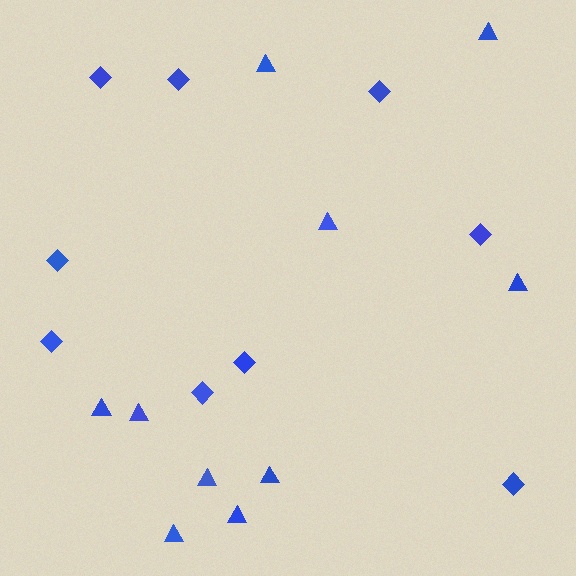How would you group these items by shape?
There are 2 groups: one group of triangles (10) and one group of diamonds (9).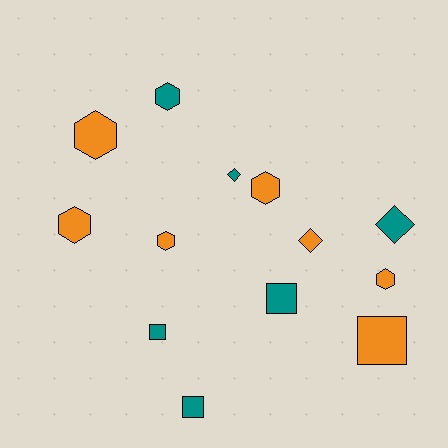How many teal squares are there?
There are 3 teal squares.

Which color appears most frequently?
Orange, with 7 objects.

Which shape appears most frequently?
Hexagon, with 6 objects.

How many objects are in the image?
There are 13 objects.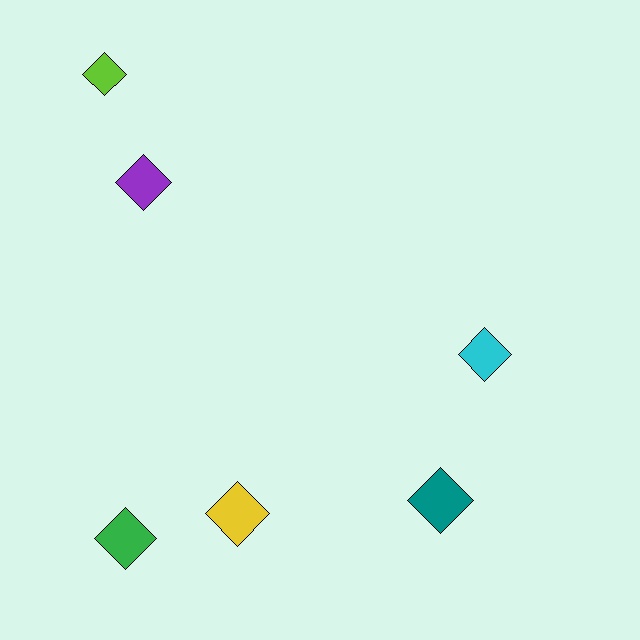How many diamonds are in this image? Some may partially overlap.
There are 6 diamonds.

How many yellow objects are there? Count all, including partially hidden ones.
There is 1 yellow object.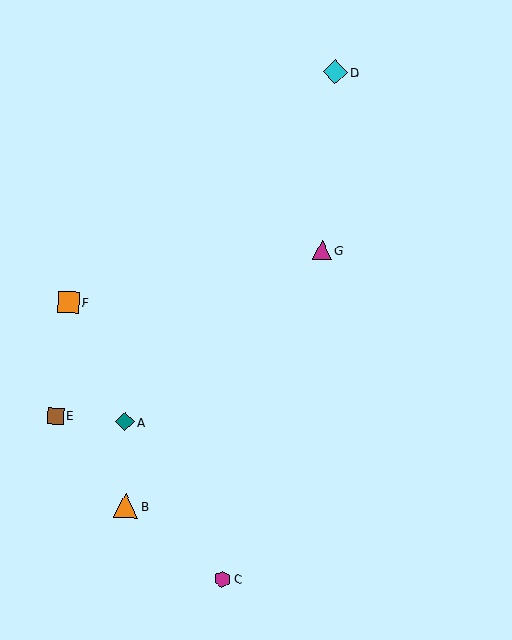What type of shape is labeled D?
Shape D is a cyan diamond.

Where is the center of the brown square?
The center of the brown square is at (56, 416).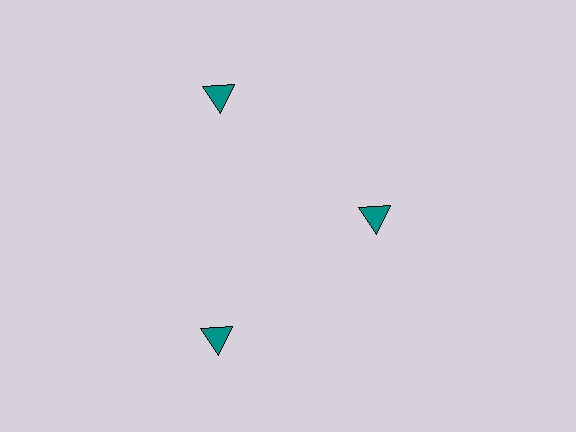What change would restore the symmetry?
The symmetry would be restored by moving it outward, back onto the ring so that all 3 triangles sit at equal angles and equal distance from the center.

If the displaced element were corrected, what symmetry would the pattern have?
It would have 3-fold rotational symmetry — the pattern would map onto itself every 120 degrees.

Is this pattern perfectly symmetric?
No. The 3 teal triangles are arranged in a ring, but one element near the 3 o'clock position is pulled inward toward the center, breaking the 3-fold rotational symmetry.